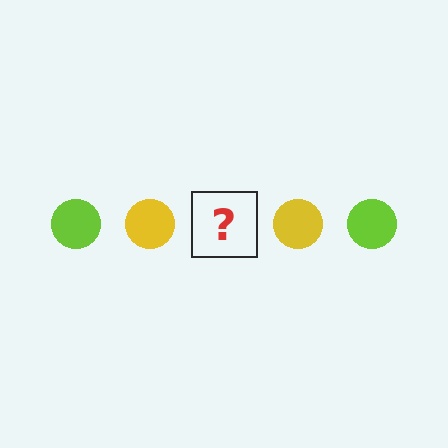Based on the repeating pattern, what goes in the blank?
The blank should be a lime circle.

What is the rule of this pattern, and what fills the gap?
The rule is that the pattern cycles through lime, yellow circles. The gap should be filled with a lime circle.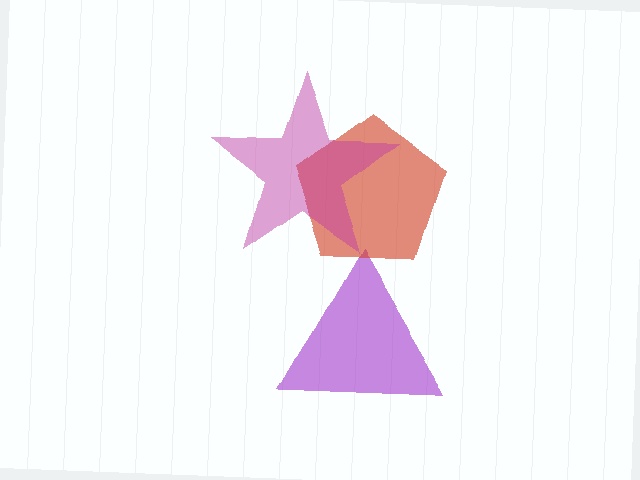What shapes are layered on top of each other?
The layered shapes are: a purple triangle, a red pentagon, a magenta star.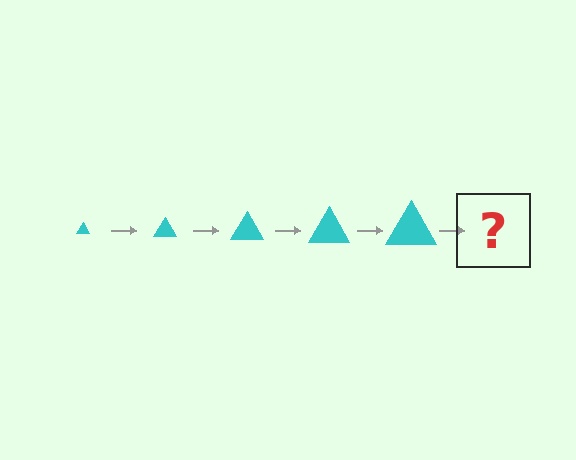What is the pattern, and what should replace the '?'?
The pattern is that the triangle gets progressively larger each step. The '?' should be a cyan triangle, larger than the previous one.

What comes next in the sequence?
The next element should be a cyan triangle, larger than the previous one.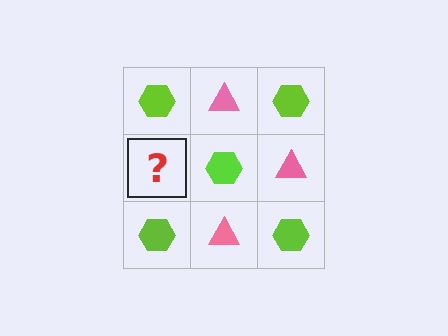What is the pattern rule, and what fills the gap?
The rule is that it alternates lime hexagon and pink triangle in a checkerboard pattern. The gap should be filled with a pink triangle.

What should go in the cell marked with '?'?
The missing cell should contain a pink triangle.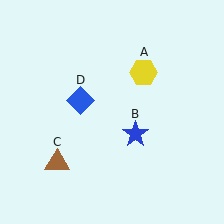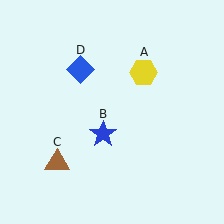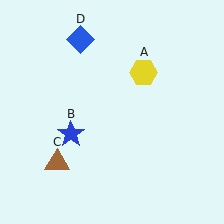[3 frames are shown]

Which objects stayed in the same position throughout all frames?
Yellow hexagon (object A) and brown triangle (object C) remained stationary.